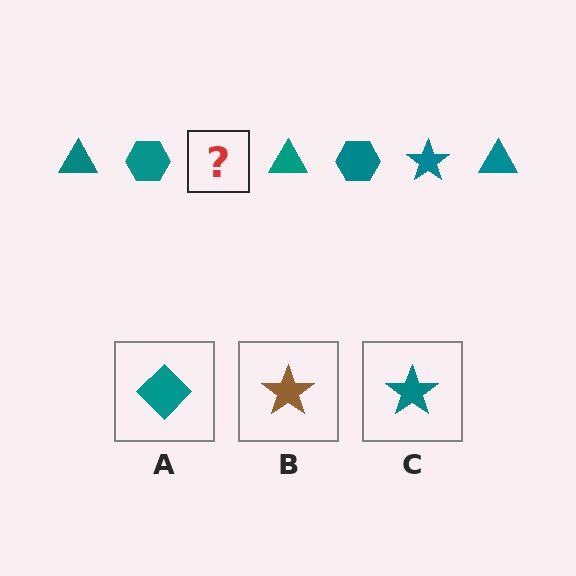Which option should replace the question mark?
Option C.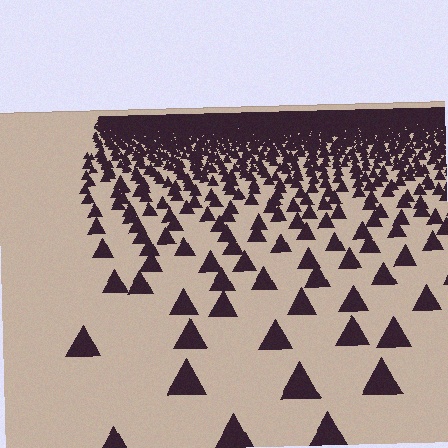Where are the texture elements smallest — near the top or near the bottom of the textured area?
Near the top.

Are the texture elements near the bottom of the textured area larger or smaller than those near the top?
Larger. Near the bottom, elements are closer to the viewer and appear at a bigger on-screen size.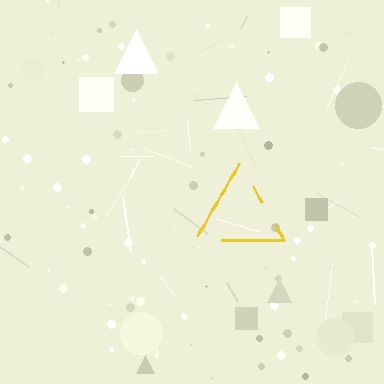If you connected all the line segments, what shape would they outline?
They would outline a triangle.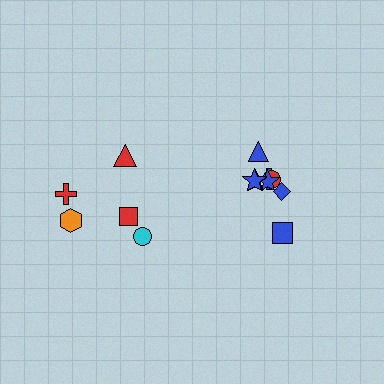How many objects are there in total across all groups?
There are 13 objects.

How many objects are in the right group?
There are 8 objects.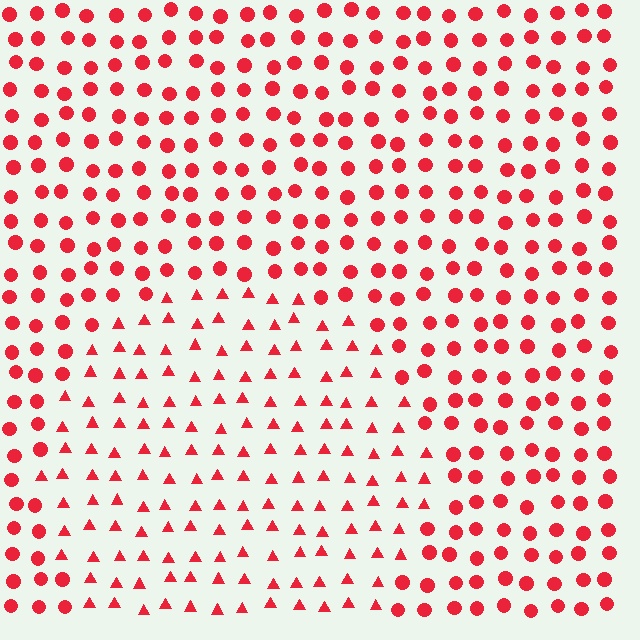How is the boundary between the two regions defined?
The boundary is defined by a change in element shape: triangles inside vs. circles outside. All elements share the same color and spacing.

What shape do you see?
I see a circle.